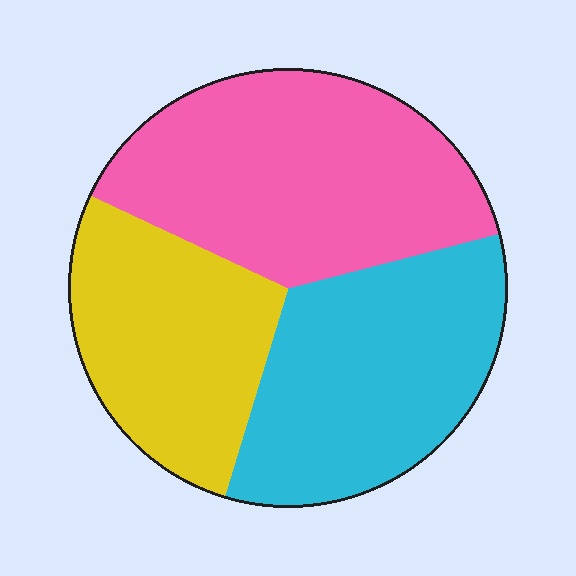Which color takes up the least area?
Yellow, at roughly 25%.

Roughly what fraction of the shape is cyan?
Cyan covers about 35% of the shape.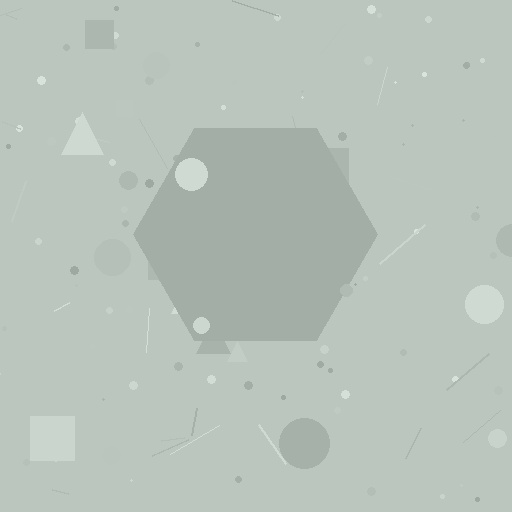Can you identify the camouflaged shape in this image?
The camouflaged shape is a hexagon.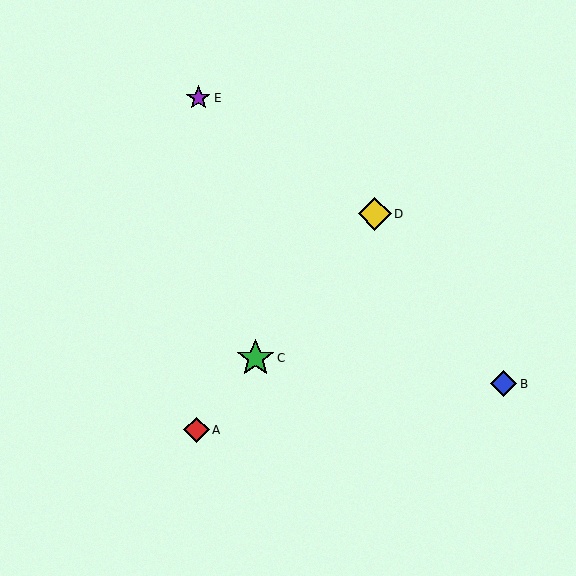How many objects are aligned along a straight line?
3 objects (A, C, D) are aligned along a straight line.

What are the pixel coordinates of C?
Object C is at (256, 358).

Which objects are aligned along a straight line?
Objects A, C, D are aligned along a straight line.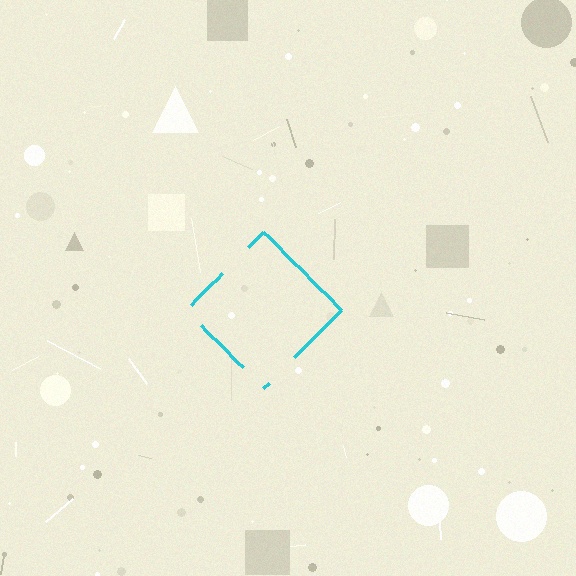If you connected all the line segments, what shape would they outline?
They would outline a diamond.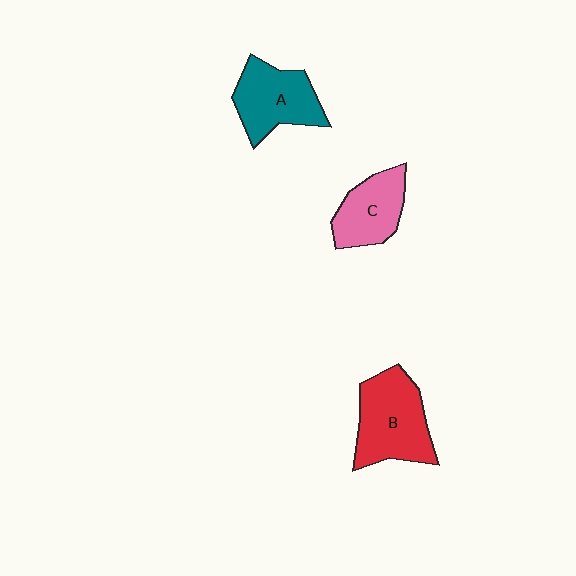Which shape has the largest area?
Shape B (red).